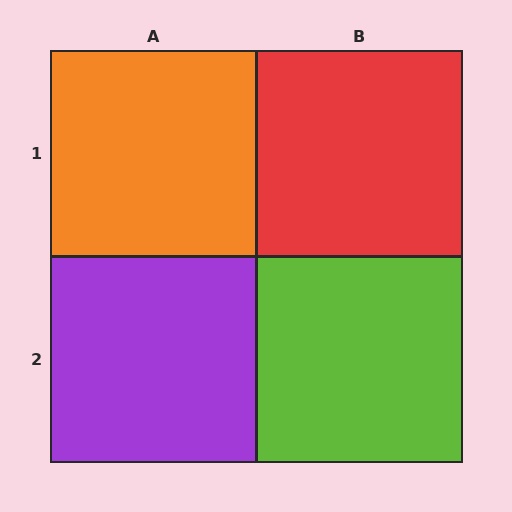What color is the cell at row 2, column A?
Purple.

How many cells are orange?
1 cell is orange.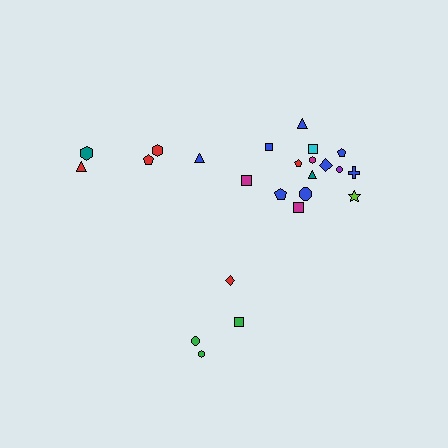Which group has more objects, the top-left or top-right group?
The top-right group.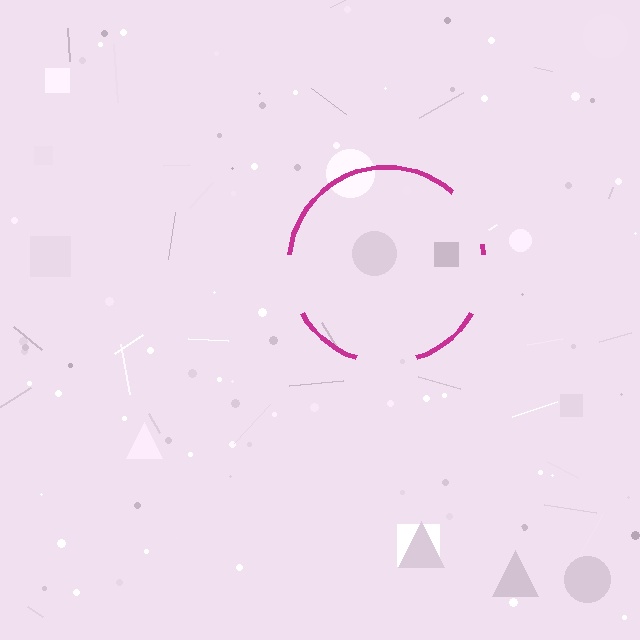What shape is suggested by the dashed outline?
The dashed outline suggests a circle.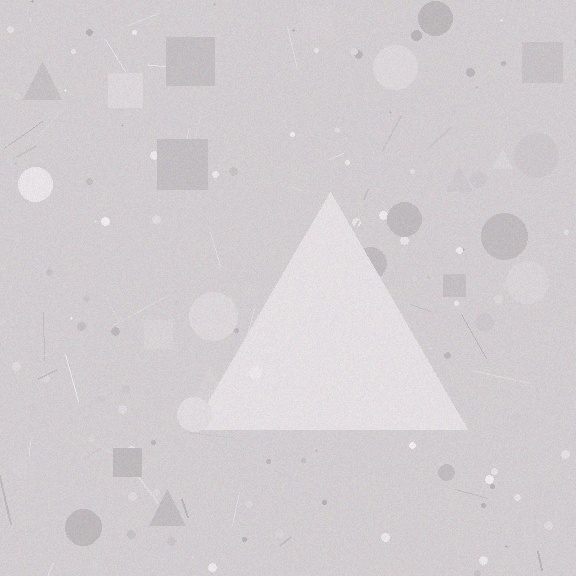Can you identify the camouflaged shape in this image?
The camouflaged shape is a triangle.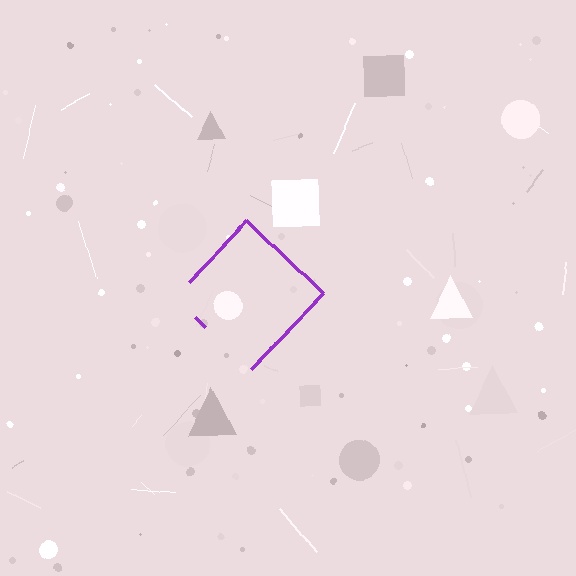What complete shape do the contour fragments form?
The contour fragments form a diamond.